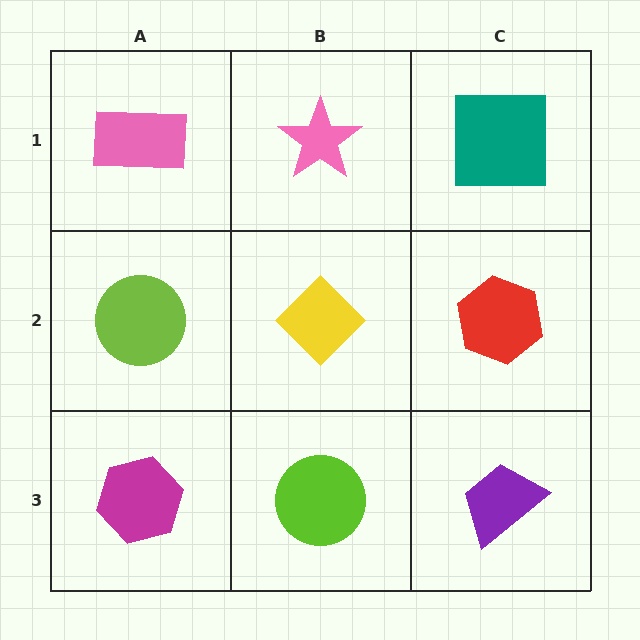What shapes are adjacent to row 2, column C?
A teal square (row 1, column C), a purple trapezoid (row 3, column C), a yellow diamond (row 2, column B).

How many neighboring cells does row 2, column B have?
4.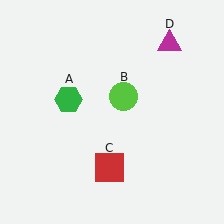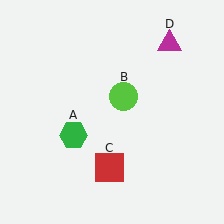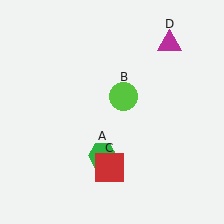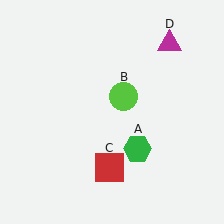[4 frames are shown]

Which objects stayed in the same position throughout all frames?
Lime circle (object B) and red square (object C) and magenta triangle (object D) remained stationary.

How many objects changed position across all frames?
1 object changed position: green hexagon (object A).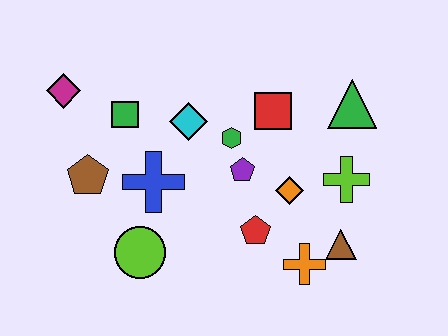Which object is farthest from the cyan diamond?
The brown triangle is farthest from the cyan diamond.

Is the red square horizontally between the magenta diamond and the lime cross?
Yes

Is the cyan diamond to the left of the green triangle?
Yes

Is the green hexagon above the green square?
No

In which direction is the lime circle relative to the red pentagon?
The lime circle is to the left of the red pentagon.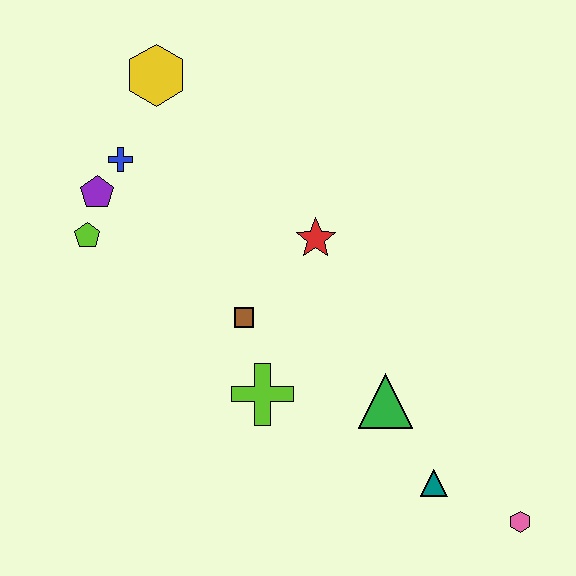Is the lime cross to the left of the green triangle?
Yes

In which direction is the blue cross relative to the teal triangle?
The blue cross is above the teal triangle.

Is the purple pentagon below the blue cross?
Yes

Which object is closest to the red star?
The brown square is closest to the red star.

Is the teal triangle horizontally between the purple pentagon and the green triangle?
No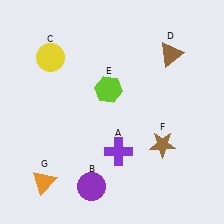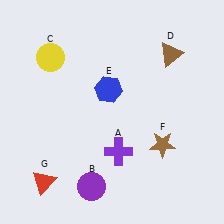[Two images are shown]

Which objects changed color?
E changed from lime to blue. G changed from orange to red.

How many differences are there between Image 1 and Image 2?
There are 2 differences between the two images.